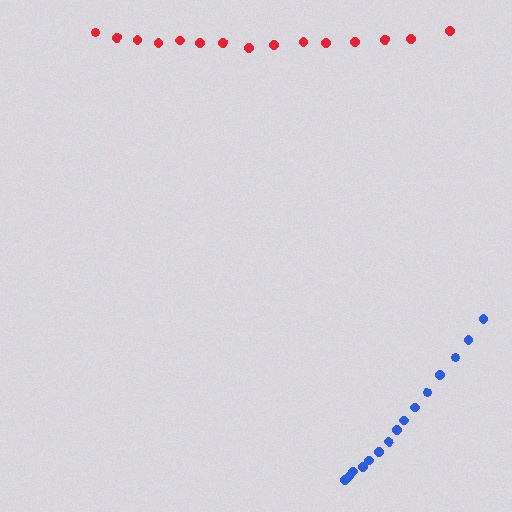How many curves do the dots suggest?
There are 2 distinct paths.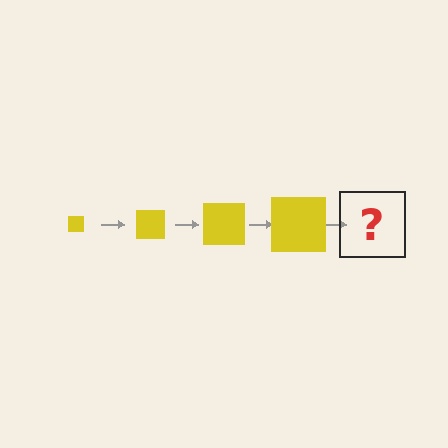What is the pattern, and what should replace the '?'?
The pattern is that the square gets progressively larger each step. The '?' should be a yellow square, larger than the previous one.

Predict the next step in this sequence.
The next step is a yellow square, larger than the previous one.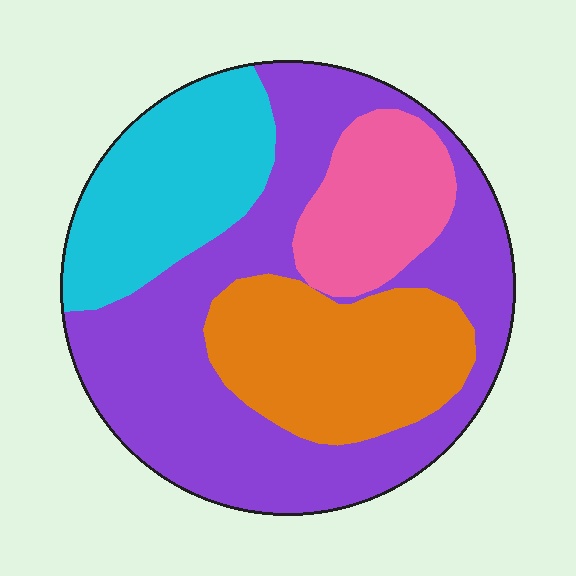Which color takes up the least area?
Pink, at roughly 15%.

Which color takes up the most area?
Purple, at roughly 45%.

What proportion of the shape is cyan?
Cyan covers roughly 20% of the shape.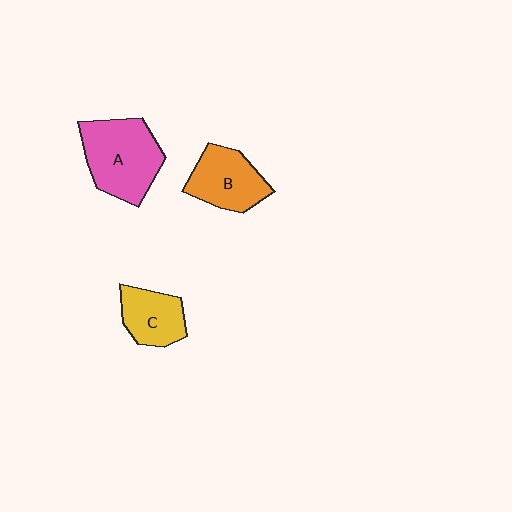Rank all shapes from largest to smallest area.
From largest to smallest: A (pink), B (orange), C (yellow).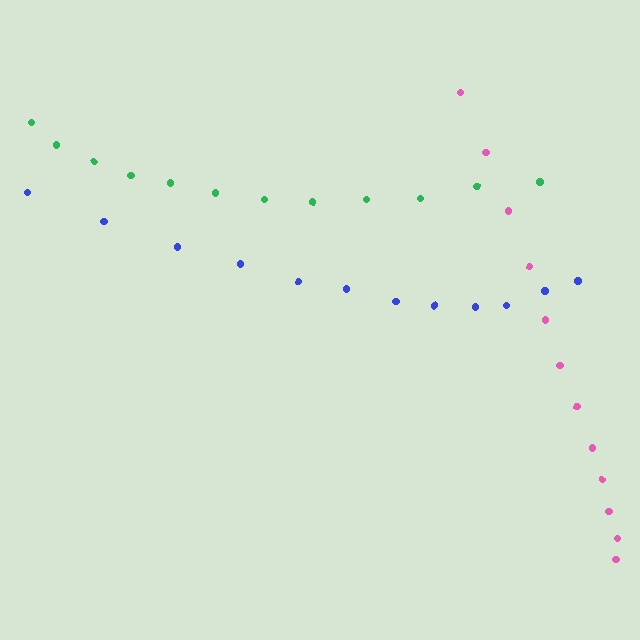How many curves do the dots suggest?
There are 3 distinct paths.